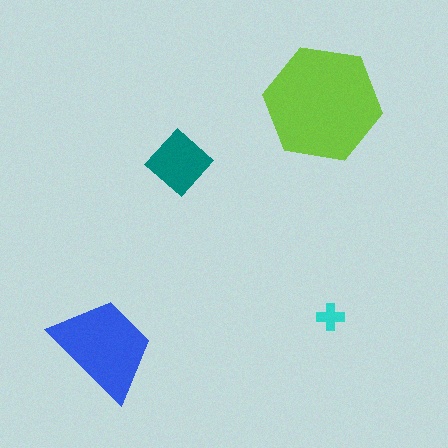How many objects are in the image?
There are 4 objects in the image.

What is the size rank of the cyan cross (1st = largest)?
4th.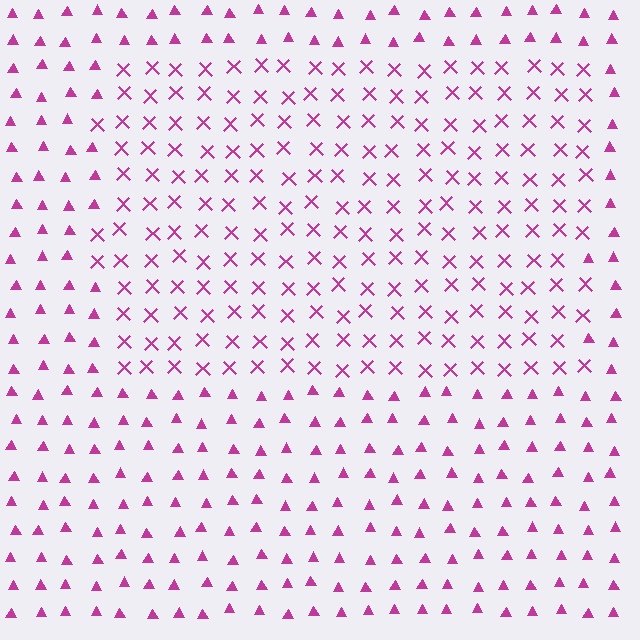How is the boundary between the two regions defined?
The boundary is defined by a change in element shape: X marks inside vs. triangles outside. All elements share the same color and spacing.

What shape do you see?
I see a rectangle.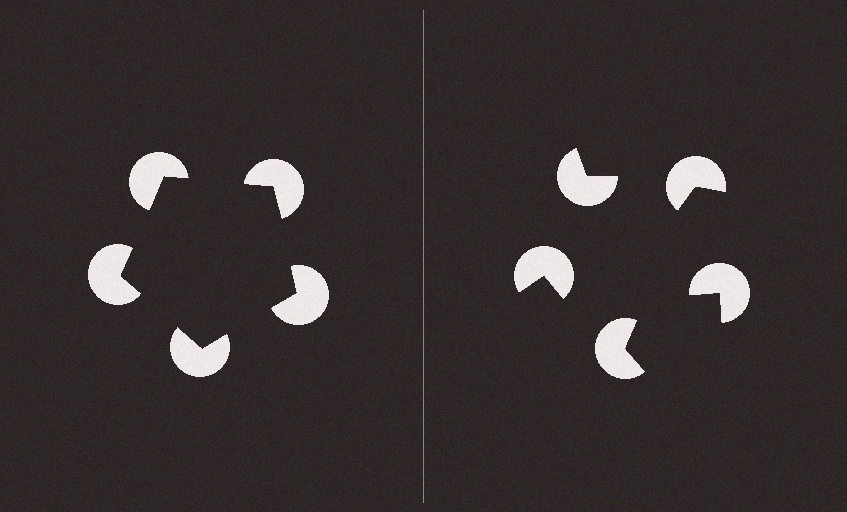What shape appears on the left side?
An illusory pentagon.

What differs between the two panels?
The pac-man discs are positioned identically on both sides; only the wedge orientations differ. On the left they align to a pentagon; on the right they are misaligned.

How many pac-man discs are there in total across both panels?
10 — 5 on each side.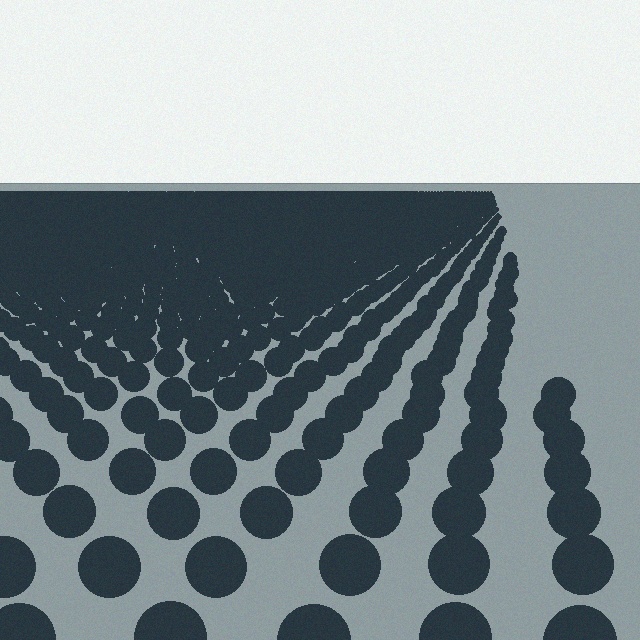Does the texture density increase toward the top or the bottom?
Density increases toward the top.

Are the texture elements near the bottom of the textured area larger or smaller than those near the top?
Larger. Near the bottom, elements are closer to the viewer and appear at a bigger on-screen size.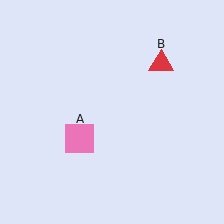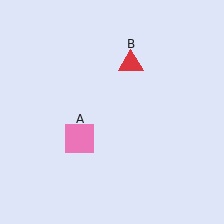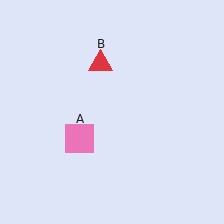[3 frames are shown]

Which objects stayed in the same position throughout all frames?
Pink square (object A) remained stationary.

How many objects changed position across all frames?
1 object changed position: red triangle (object B).